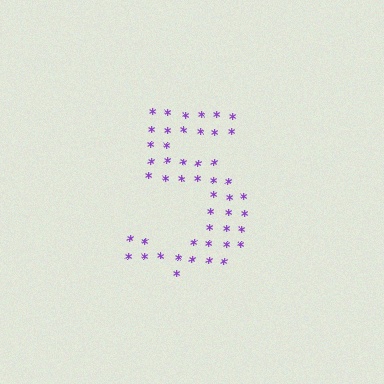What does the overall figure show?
The overall figure shows the digit 5.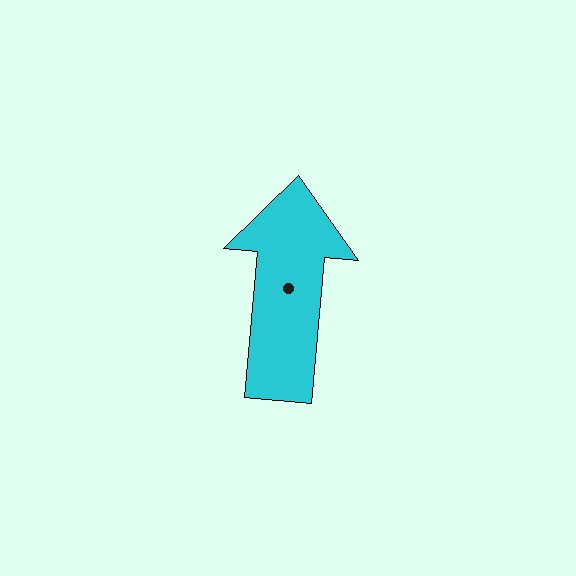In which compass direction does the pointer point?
North.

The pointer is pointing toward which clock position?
Roughly 12 o'clock.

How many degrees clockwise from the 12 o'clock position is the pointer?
Approximately 5 degrees.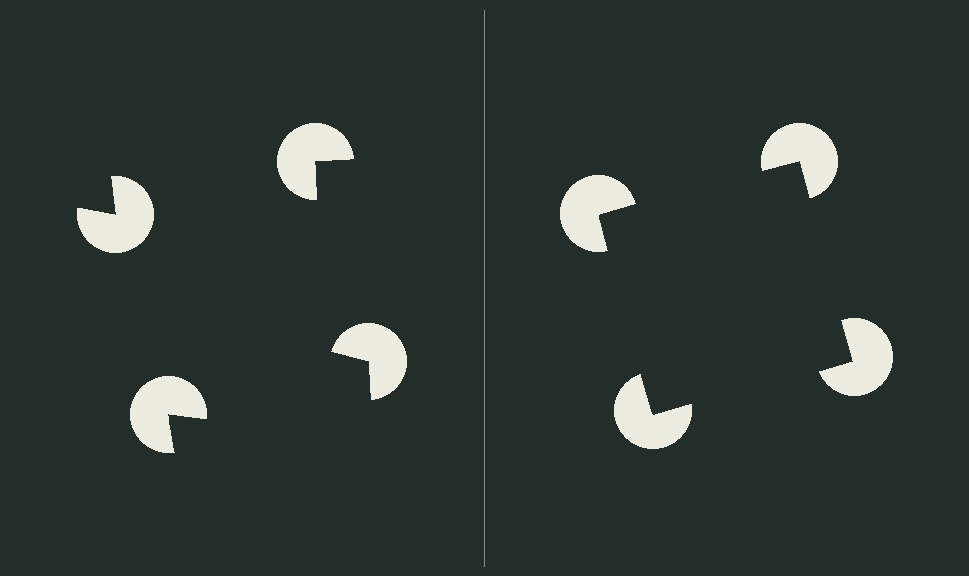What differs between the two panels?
The pac-man discs are positioned identically on both sides; only the wedge orientations differ. On the right they align to a square; on the left they are misaligned.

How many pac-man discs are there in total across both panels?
8 — 4 on each side.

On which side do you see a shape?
An illusory square appears on the right side. On the left side the wedge cuts are rotated, so no coherent shape forms.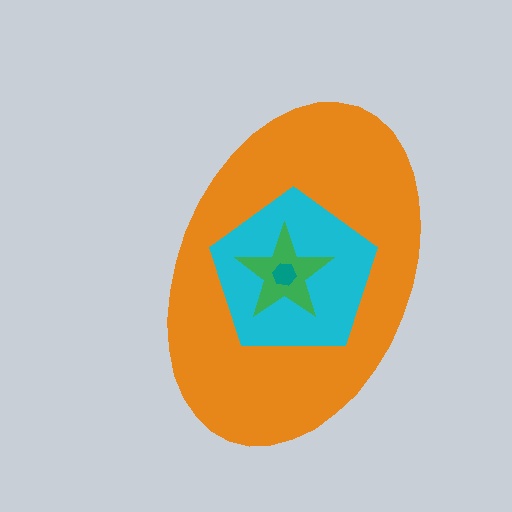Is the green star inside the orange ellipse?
Yes.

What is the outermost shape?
The orange ellipse.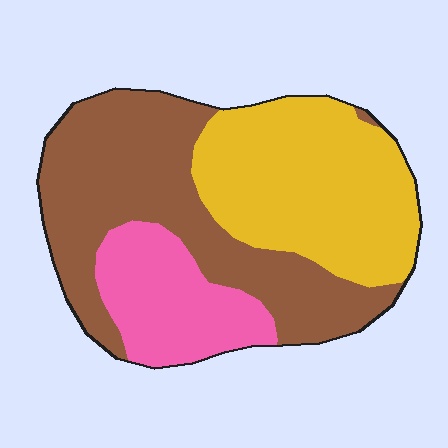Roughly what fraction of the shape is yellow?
Yellow covers roughly 35% of the shape.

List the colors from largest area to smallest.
From largest to smallest: brown, yellow, pink.